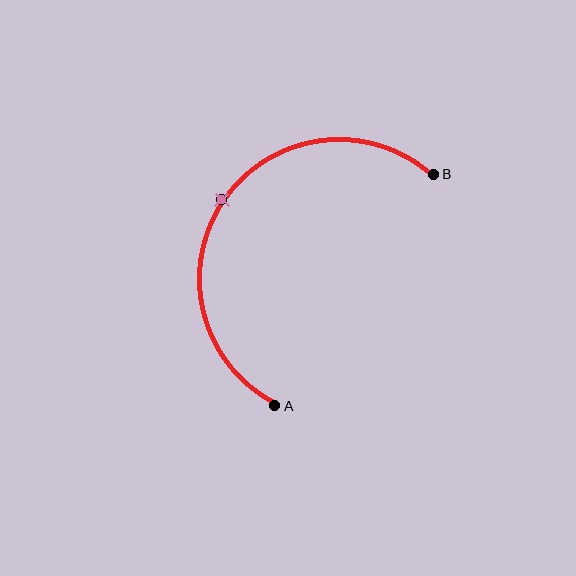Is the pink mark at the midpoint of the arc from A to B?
Yes. The pink mark lies on the arc at equal arc-length from both A and B — it is the arc midpoint.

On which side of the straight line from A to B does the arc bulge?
The arc bulges above and to the left of the straight line connecting A and B.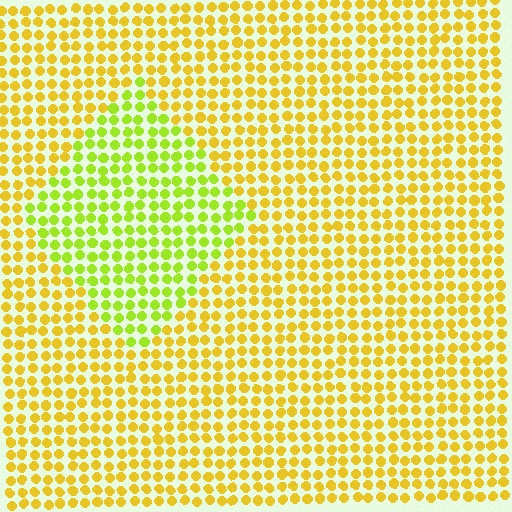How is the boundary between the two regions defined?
The boundary is defined purely by a slight shift in hue (about 34 degrees). Spacing, size, and orientation are identical on both sides.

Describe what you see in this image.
The image is filled with small yellow elements in a uniform arrangement. A diamond-shaped region is visible where the elements are tinted to a slightly different hue, forming a subtle color boundary.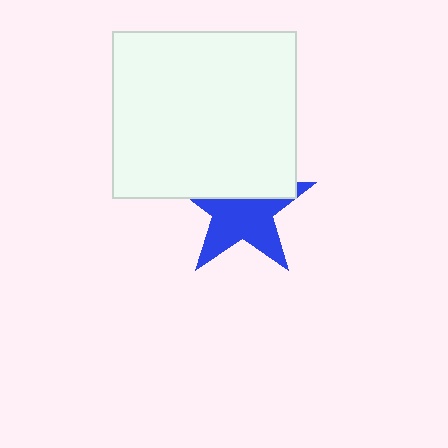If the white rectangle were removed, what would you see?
You would see the complete blue star.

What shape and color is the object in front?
The object in front is a white rectangle.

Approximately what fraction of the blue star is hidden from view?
Roughly 43% of the blue star is hidden behind the white rectangle.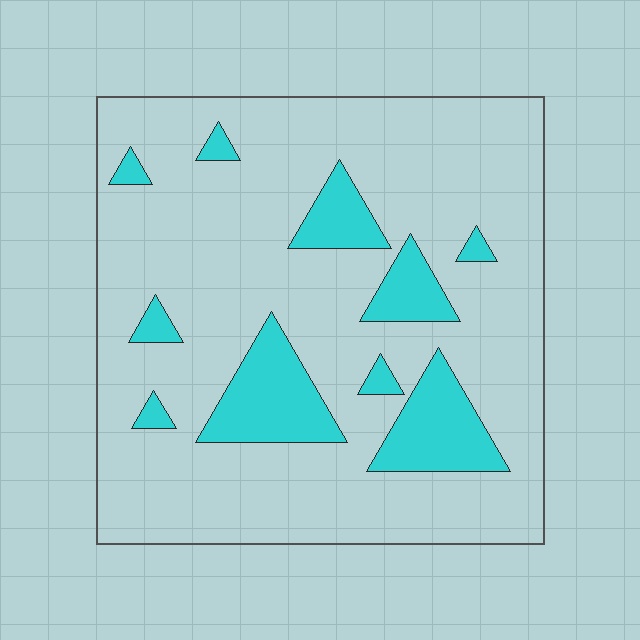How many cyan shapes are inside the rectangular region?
10.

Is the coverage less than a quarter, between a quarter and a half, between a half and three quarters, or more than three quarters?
Less than a quarter.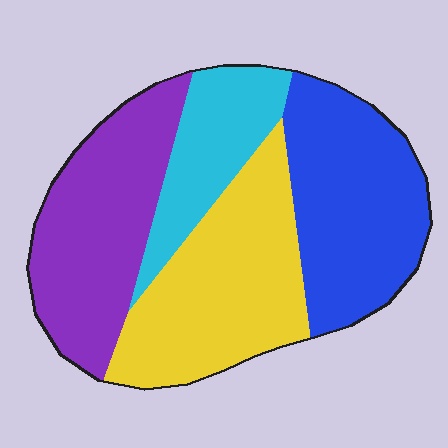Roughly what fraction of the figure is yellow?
Yellow takes up between a sixth and a third of the figure.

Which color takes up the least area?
Cyan, at roughly 15%.